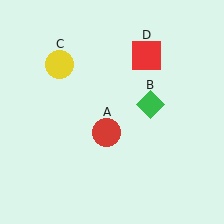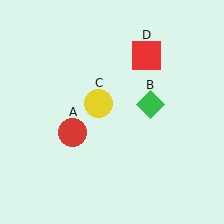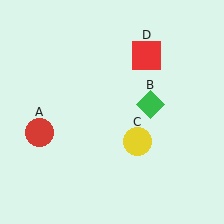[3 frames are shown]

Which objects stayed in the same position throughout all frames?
Green diamond (object B) and red square (object D) remained stationary.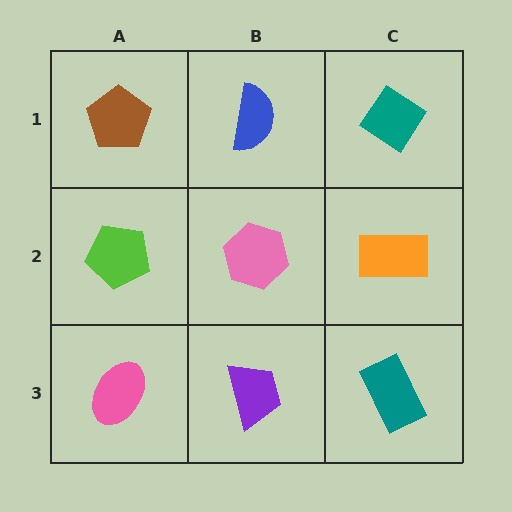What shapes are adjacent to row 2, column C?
A teal diamond (row 1, column C), a teal rectangle (row 3, column C), a pink hexagon (row 2, column B).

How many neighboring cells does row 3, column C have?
2.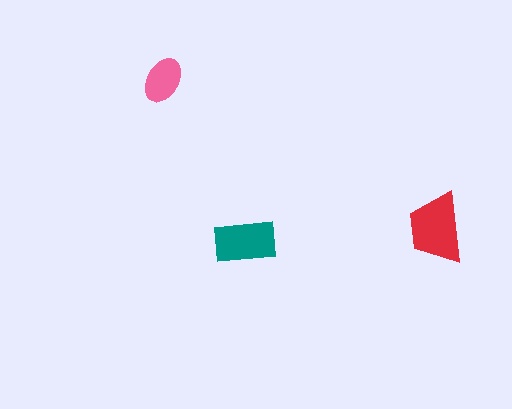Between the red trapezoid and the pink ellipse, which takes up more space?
The red trapezoid.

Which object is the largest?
The red trapezoid.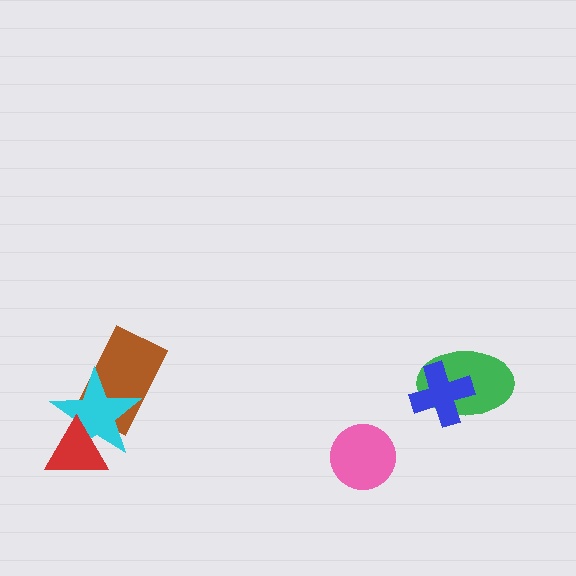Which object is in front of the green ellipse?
The blue cross is in front of the green ellipse.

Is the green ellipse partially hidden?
Yes, it is partially covered by another shape.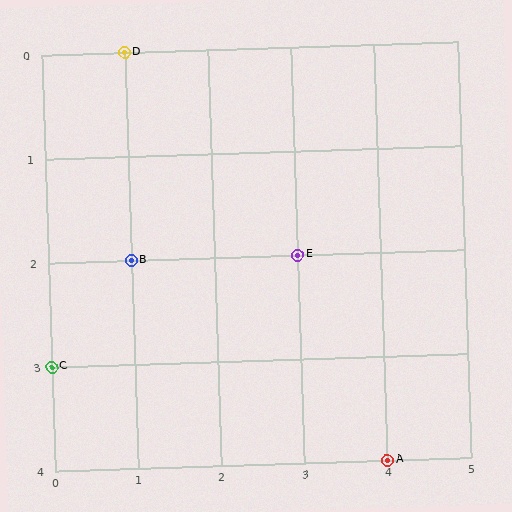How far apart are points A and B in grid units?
Points A and B are 3 columns and 2 rows apart (about 3.6 grid units diagonally).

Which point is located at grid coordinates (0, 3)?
Point C is at (0, 3).